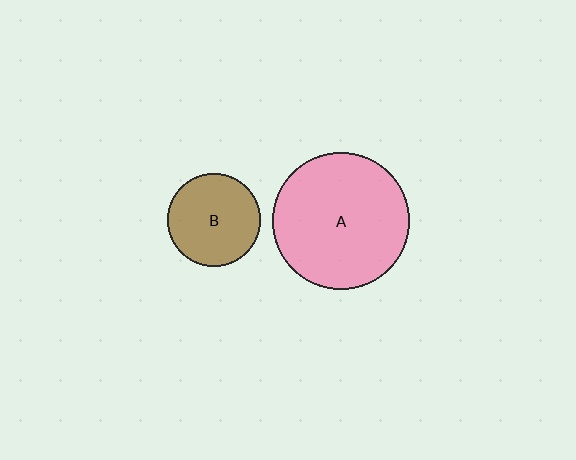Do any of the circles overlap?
No, none of the circles overlap.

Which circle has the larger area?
Circle A (pink).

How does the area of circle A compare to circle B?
Approximately 2.2 times.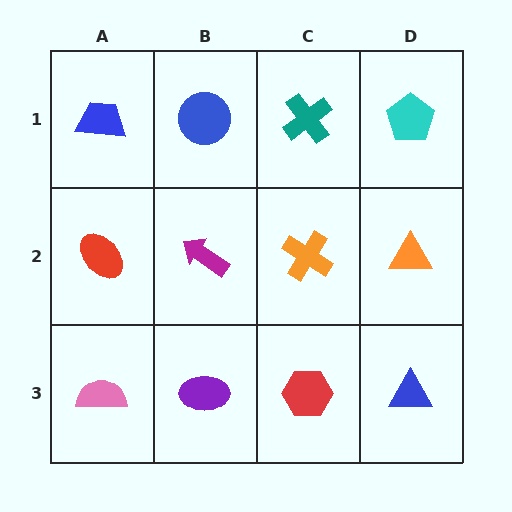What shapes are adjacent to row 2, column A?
A blue trapezoid (row 1, column A), a pink semicircle (row 3, column A), a magenta arrow (row 2, column B).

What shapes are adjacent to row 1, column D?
An orange triangle (row 2, column D), a teal cross (row 1, column C).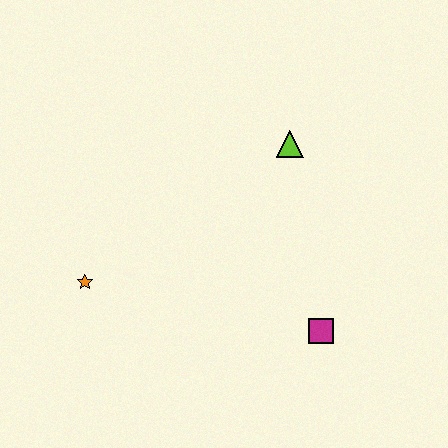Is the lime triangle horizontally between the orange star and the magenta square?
Yes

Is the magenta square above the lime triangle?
No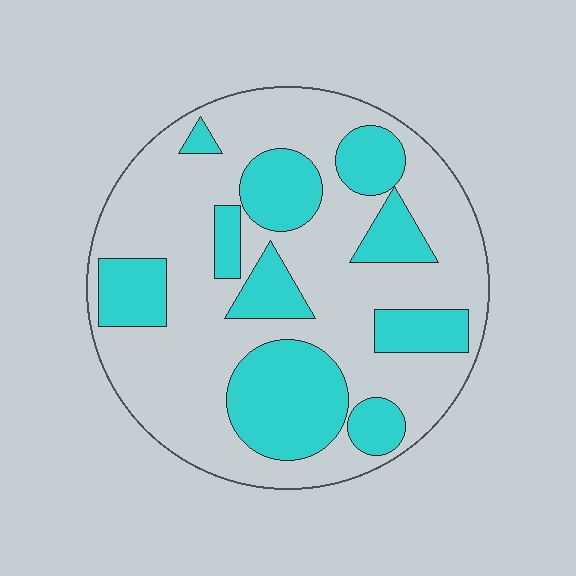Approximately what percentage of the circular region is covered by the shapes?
Approximately 35%.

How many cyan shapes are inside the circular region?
10.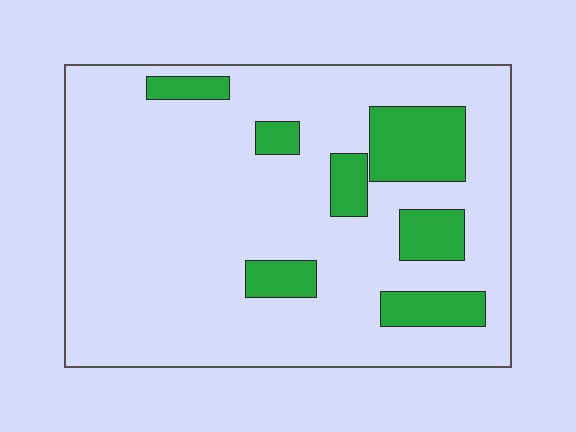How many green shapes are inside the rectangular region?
7.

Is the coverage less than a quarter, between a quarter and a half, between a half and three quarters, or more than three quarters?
Less than a quarter.